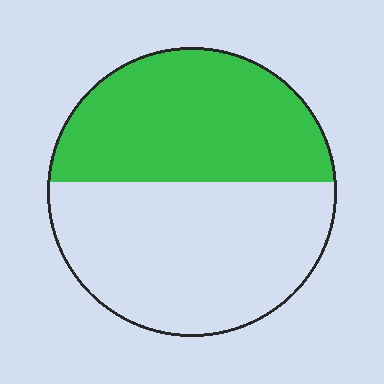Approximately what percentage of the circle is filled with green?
Approximately 45%.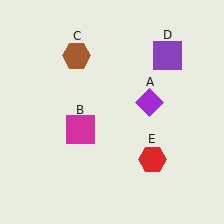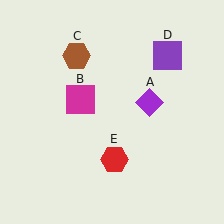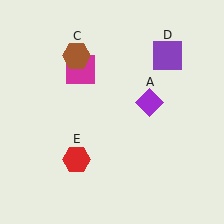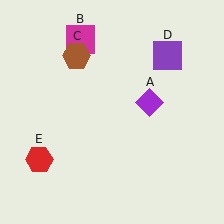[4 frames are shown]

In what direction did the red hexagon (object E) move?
The red hexagon (object E) moved left.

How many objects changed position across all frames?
2 objects changed position: magenta square (object B), red hexagon (object E).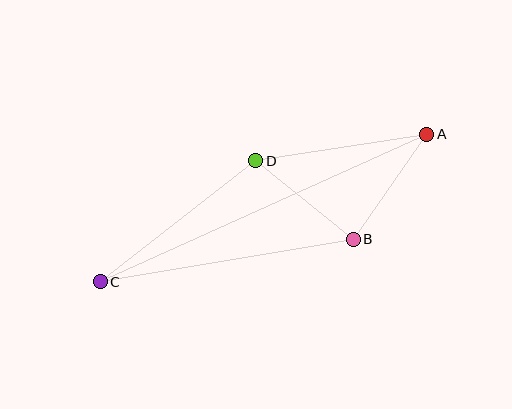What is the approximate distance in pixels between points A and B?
The distance between A and B is approximately 128 pixels.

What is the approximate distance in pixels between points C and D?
The distance between C and D is approximately 197 pixels.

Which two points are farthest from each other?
Points A and C are farthest from each other.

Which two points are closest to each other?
Points B and D are closest to each other.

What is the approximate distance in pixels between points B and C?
The distance between B and C is approximately 257 pixels.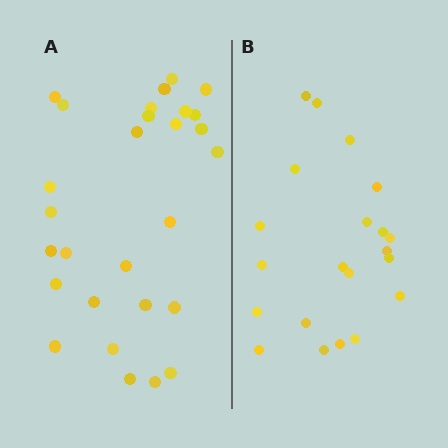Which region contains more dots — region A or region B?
Region A (the left region) has more dots.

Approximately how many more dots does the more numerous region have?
Region A has roughly 8 or so more dots than region B.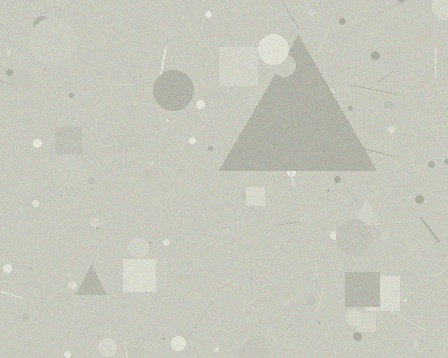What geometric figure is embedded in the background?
A triangle is embedded in the background.